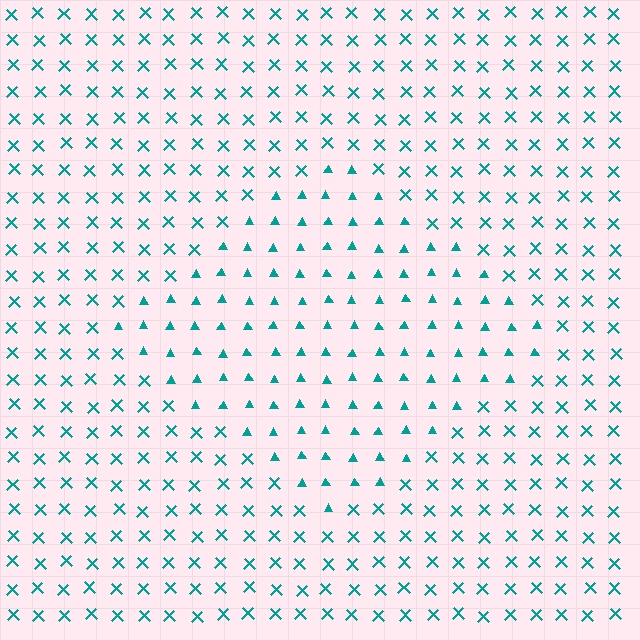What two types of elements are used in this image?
The image uses triangles inside the diamond region and X marks outside it.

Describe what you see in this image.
The image is filled with small teal elements arranged in a uniform grid. A diamond-shaped region contains triangles, while the surrounding area contains X marks. The boundary is defined purely by the change in element shape.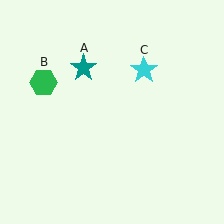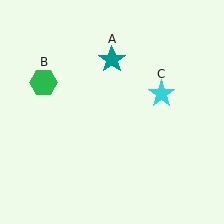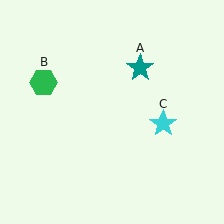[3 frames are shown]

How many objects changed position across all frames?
2 objects changed position: teal star (object A), cyan star (object C).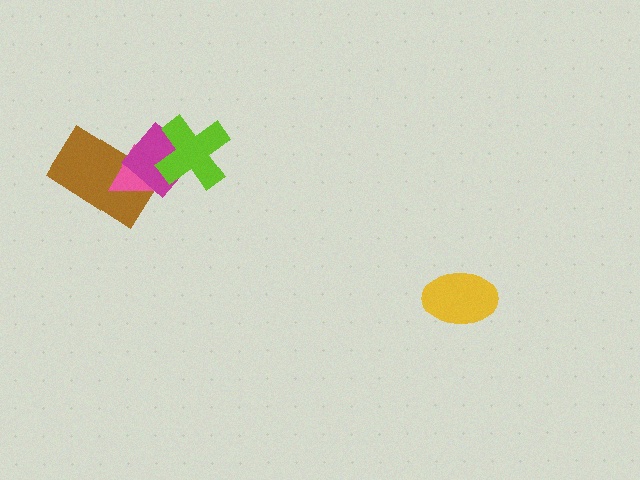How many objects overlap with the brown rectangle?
2 objects overlap with the brown rectangle.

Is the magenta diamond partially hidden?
Yes, it is partially covered by another shape.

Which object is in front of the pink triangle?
The magenta diamond is in front of the pink triangle.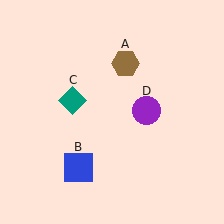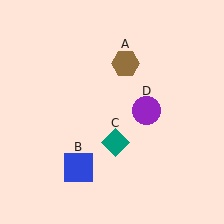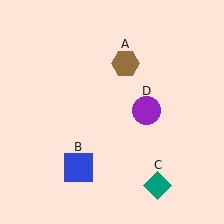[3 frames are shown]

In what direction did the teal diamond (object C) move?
The teal diamond (object C) moved down and to the right.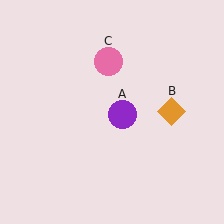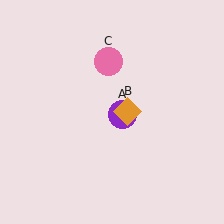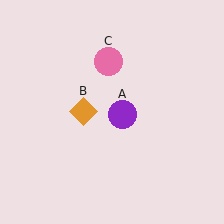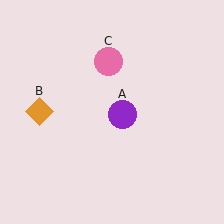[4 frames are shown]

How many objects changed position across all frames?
1 object changed position: orange diamond (object B).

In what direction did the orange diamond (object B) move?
The orange diamond (object B) moved left.